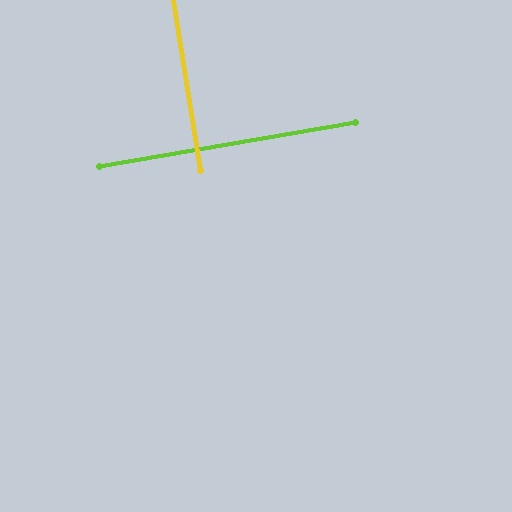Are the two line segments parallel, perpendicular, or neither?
Perpendicular — they meet at approximately 89°.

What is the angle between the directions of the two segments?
Approximately 89 degrees.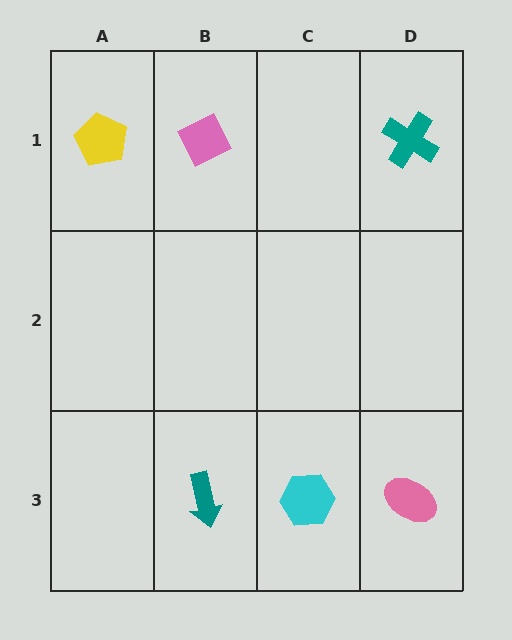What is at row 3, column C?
A cyan hexagon.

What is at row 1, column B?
A pink diamond.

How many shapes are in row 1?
3 shapes.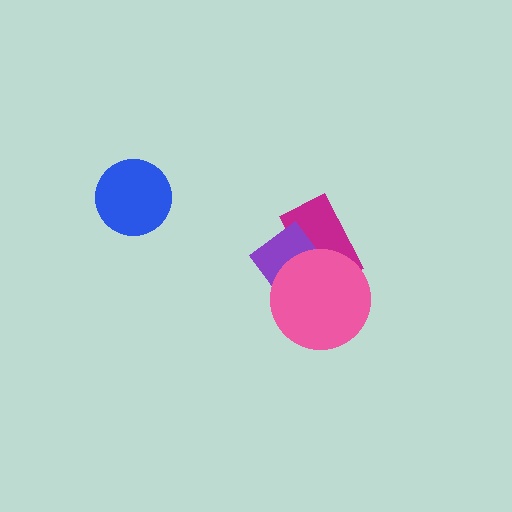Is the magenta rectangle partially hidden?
Yes, it is partially covered by another shape.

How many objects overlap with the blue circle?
0 objects overlap with the blue circle.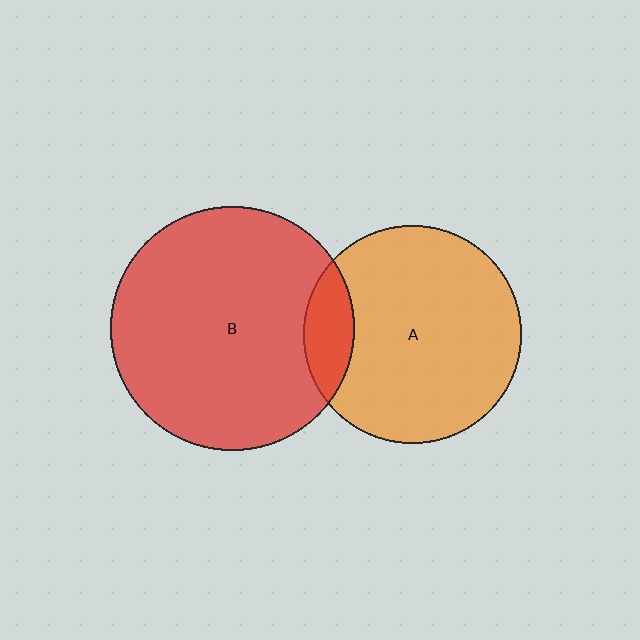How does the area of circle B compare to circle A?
Approximately 1.2 times.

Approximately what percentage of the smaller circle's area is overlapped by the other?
Approximately 15%.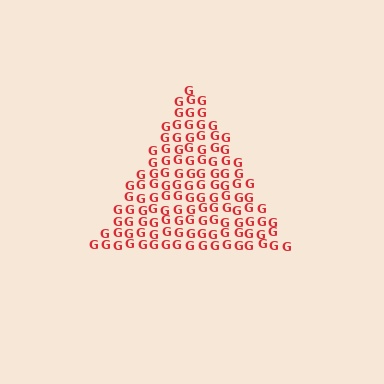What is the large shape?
The large shape is a triangle.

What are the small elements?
The small elements are letter G's.